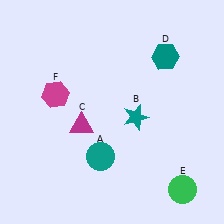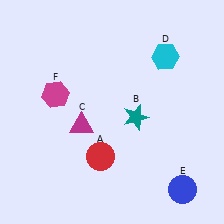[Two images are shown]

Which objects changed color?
A changed from teal to red. D changed from teal to cyan. E changed from green to blue.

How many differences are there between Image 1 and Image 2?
There are 3 differences between the two images.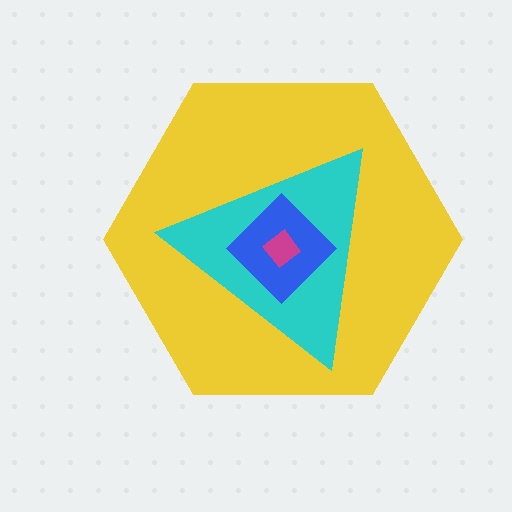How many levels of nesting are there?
4.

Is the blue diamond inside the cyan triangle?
Yes.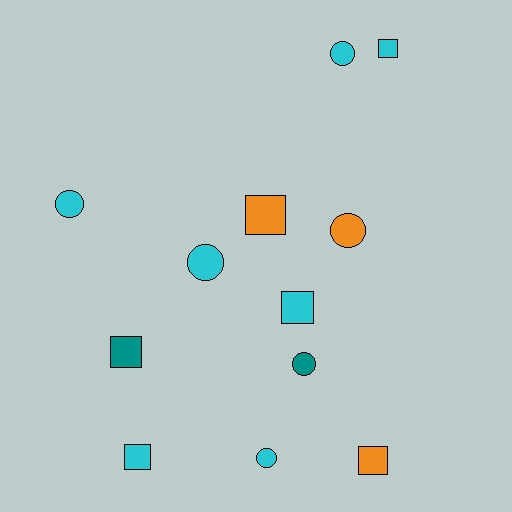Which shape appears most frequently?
Circle, with 6 objects.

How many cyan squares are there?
There are 3 cyan squares.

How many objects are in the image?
There are 12 objects.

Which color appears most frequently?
Cyan, with 7 objects.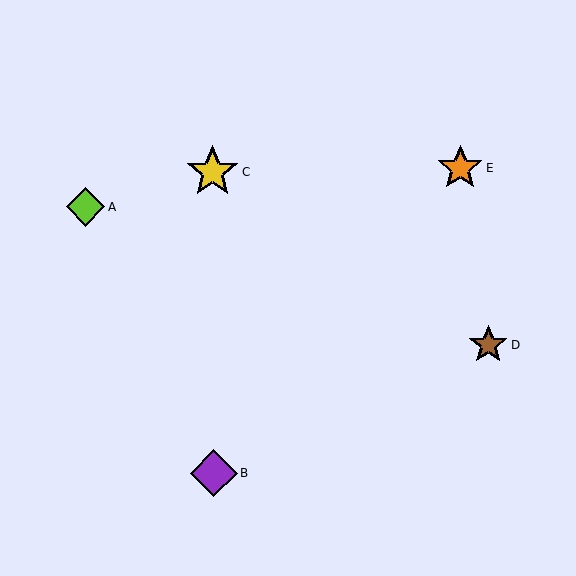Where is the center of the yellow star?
The center of the yellow star is at (213, 172).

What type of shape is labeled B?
Shape B is a purple diamond.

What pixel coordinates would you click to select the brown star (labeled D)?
Click at (488, 345) to select the brown star D.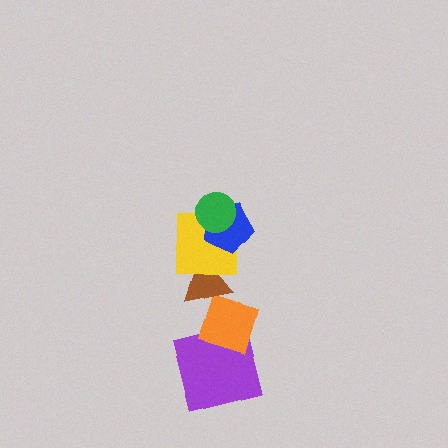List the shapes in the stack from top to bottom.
From top to bottom: the green circle, the blue pentagon, the yellow square, the brown triangle, the orange diamond, the purple square.